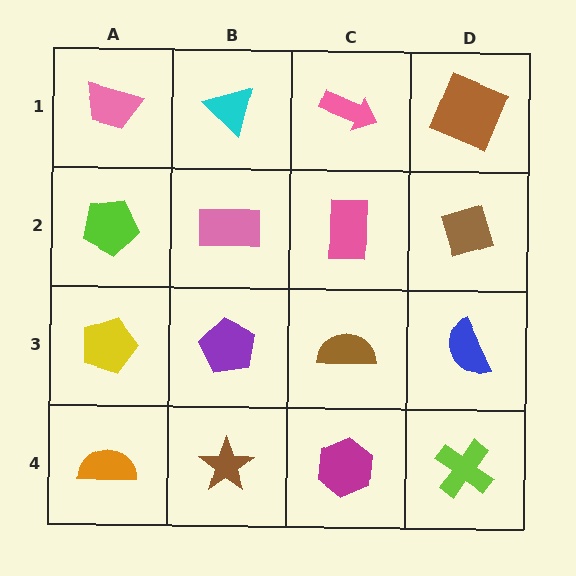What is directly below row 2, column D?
A blue semicircle.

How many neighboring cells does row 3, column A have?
3.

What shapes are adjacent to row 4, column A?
A yellow pentagon (row 3, column A), a brown star (row 4, column B).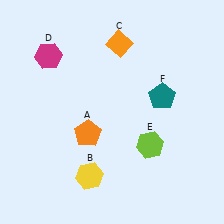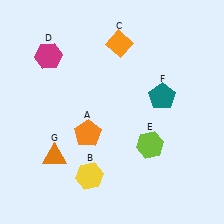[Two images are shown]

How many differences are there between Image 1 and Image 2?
There is 1 difference between the two images.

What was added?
An orange triangle (G) was added in Image 2.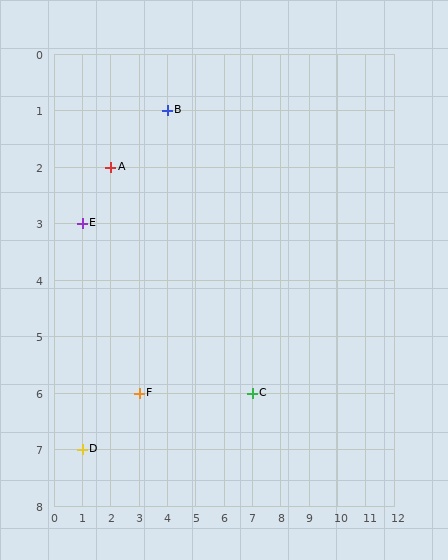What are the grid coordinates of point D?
Point D is at grid coordinates (1, 7).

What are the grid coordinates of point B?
Point B is at grid coordinates (4, 1).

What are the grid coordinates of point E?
Point E is at grid coordinates (1, 3).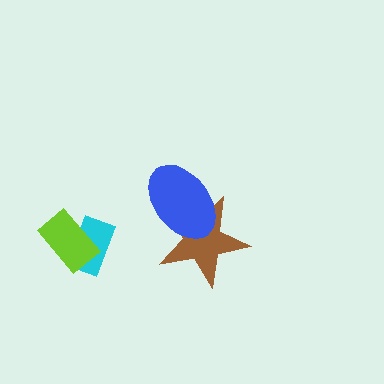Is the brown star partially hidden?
Yes, it is partially covered by another shape.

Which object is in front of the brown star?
The blue ellipse is in front of the brown star.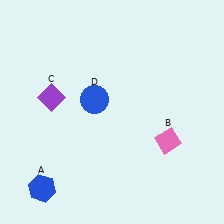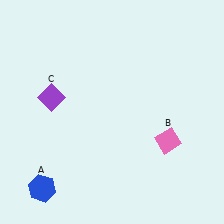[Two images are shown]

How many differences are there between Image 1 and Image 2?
There is 1 difference between the two images.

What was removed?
The blue circle (D) was removed in Image 2.